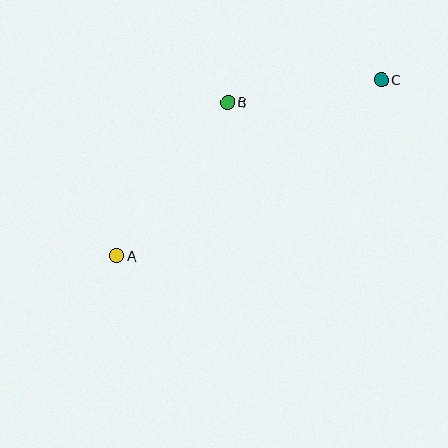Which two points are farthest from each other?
Points A and C are farthest from each other.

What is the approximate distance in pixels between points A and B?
The distance between A and B is approximately 189 pixels.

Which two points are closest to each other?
Points B and C are closest to each other.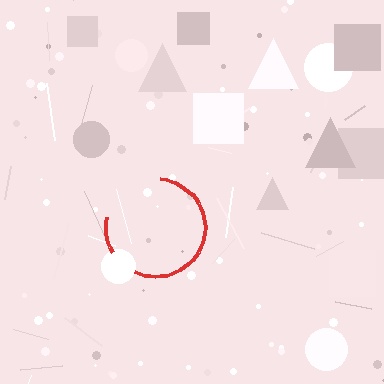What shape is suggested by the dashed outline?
The dashed outline suggests a circle.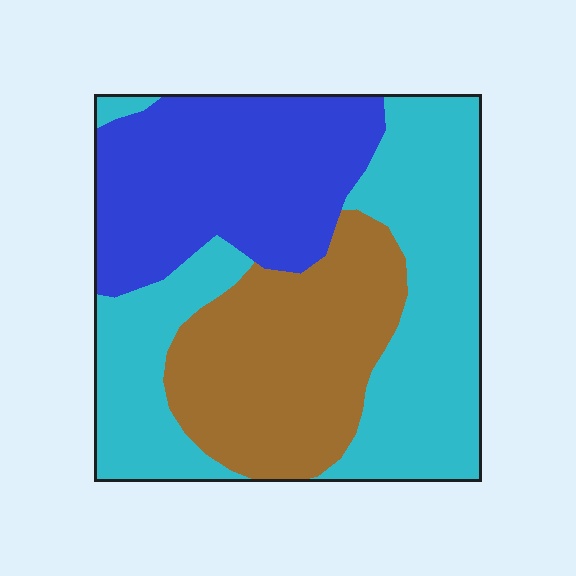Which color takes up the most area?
Cyan, at roughly 40%.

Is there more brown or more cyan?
Cyan.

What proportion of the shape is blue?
Blue takes up about one third (1/3) of the shape.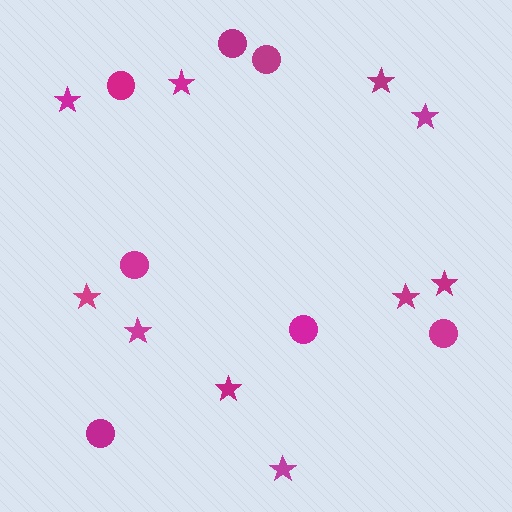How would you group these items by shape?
There are 2 groups: one group of circles (7) and one group of stars (10).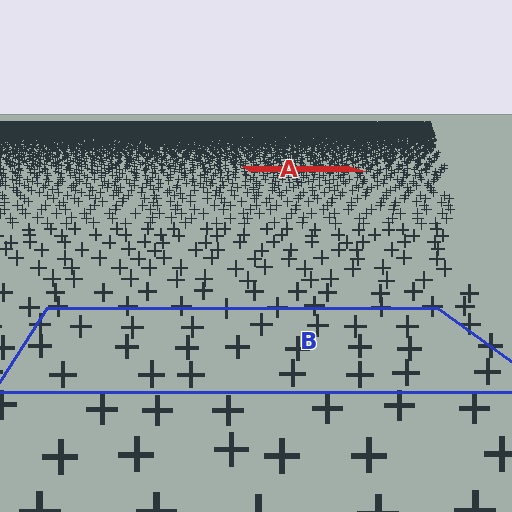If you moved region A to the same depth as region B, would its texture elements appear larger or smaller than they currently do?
They would appear larger. At a closer depth, the same texture elements are projected at a bigger on-screen size.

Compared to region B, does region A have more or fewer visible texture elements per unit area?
Region A has more texture elements per unit area — they are packed more densely because it is farther away.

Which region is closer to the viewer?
Region B is closer. The texture elements there are larger and more spread out.